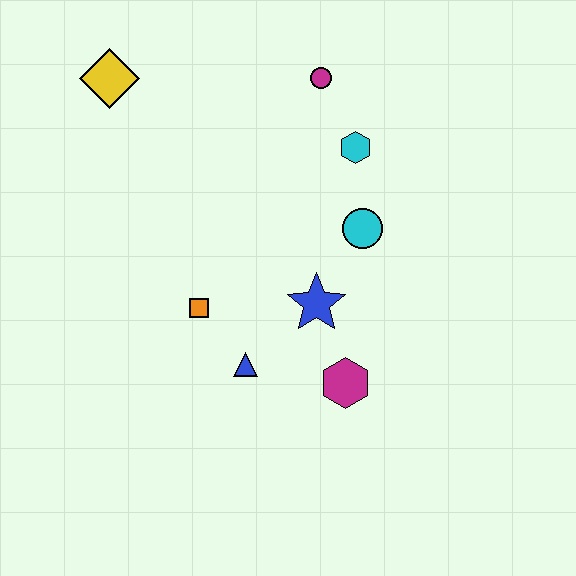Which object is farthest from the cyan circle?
The yellow diamond is farthest from the cyan circle.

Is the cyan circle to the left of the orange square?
No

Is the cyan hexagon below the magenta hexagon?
No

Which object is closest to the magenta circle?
The cyan hexagon is closest to the magenta circle.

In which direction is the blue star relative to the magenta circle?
The blue star is below the magenta circle.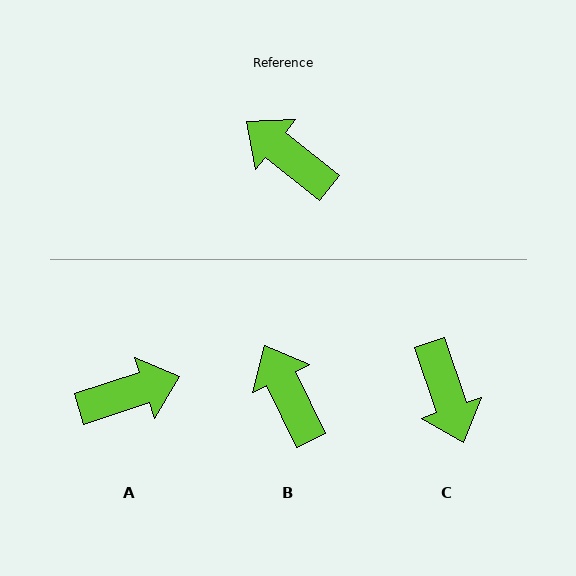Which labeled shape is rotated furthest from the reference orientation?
C, about 148 degrees away.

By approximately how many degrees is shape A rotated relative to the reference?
Approximately 124 degrees clockwise.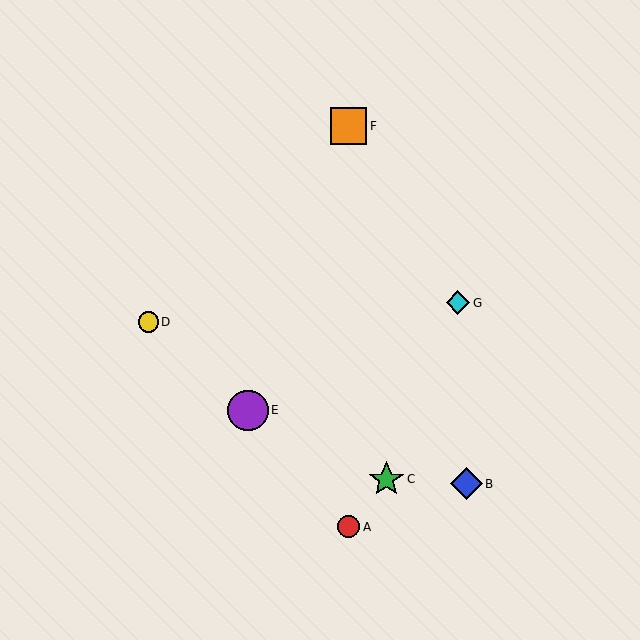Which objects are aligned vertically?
Objects A, F are aligned vertically.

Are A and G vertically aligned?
No, A is at x≈349 and G is at x≈458.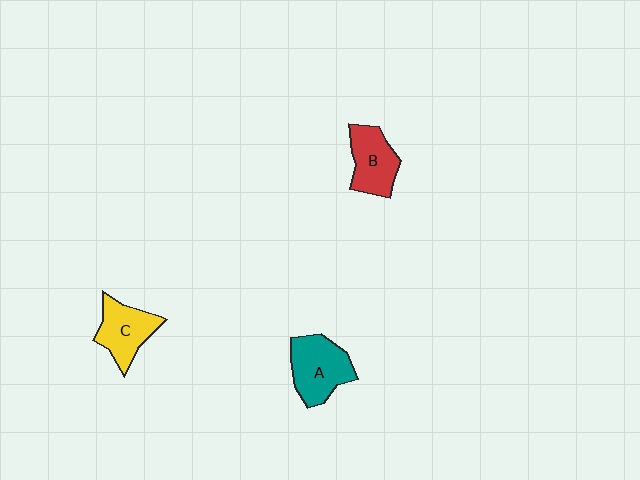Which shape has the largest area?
Shape A (teal).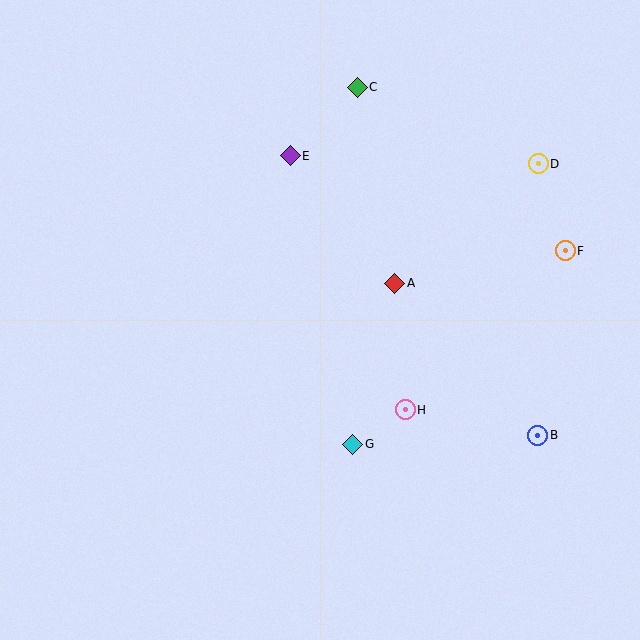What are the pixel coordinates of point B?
Point B is at (538, 435).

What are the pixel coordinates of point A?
Point A is at (395, 283).